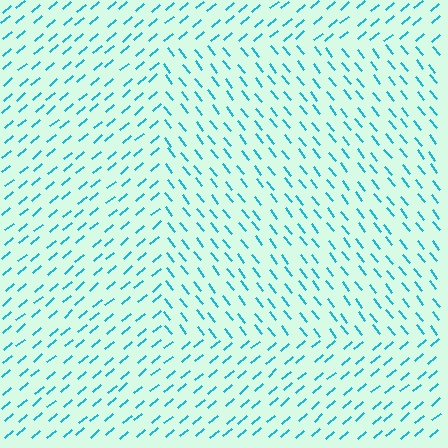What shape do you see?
I see a rectangle.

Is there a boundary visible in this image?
Yes, there is a texture boundary formed by a change in line orientation.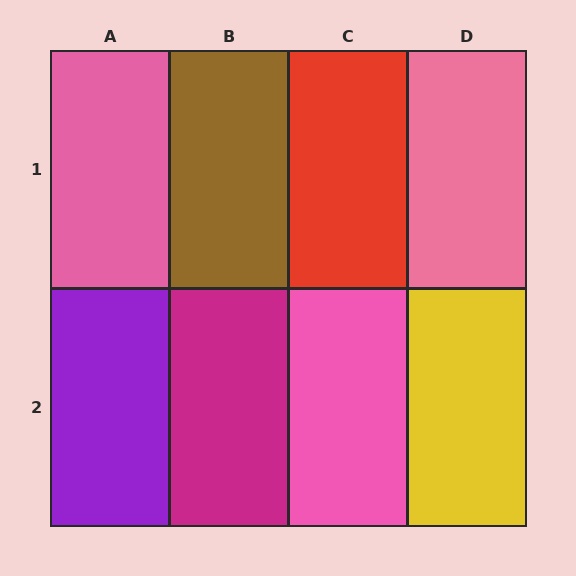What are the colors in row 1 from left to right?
Pink, brown, red, pink.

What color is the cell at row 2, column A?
Purple.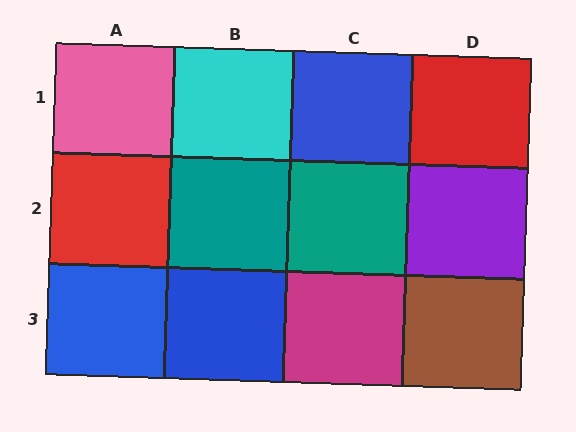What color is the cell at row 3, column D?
Brown.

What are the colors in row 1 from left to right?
Pink, cyan, blue, red.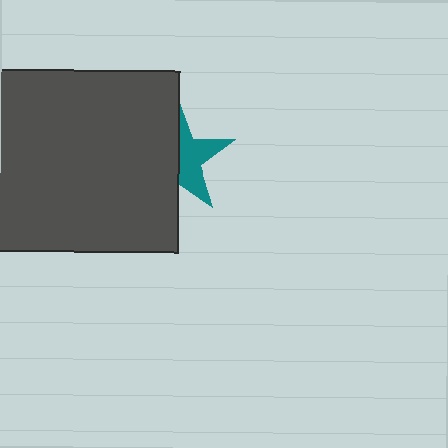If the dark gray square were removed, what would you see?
You would see the complete teal star.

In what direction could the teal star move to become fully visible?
The teal star could move right. That would shift it out from behind the dark gray square entirely.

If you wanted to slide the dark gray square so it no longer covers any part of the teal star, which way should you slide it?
Slide it left — that is the most direct way to separate the two shapes.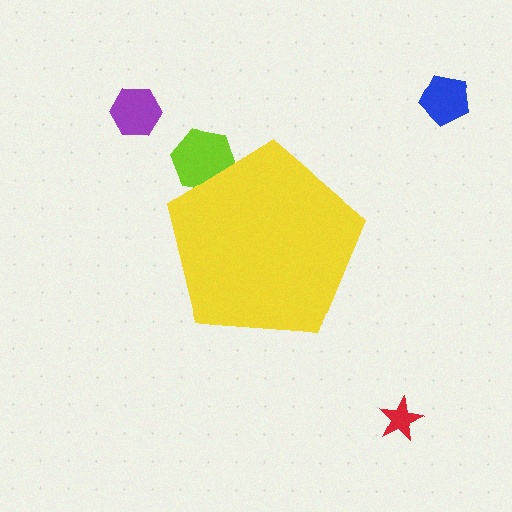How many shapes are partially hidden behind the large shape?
1 shape is partially hidden.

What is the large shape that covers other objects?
A yellow pentagon.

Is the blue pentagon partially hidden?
No, the blue pentagon is fully visible.